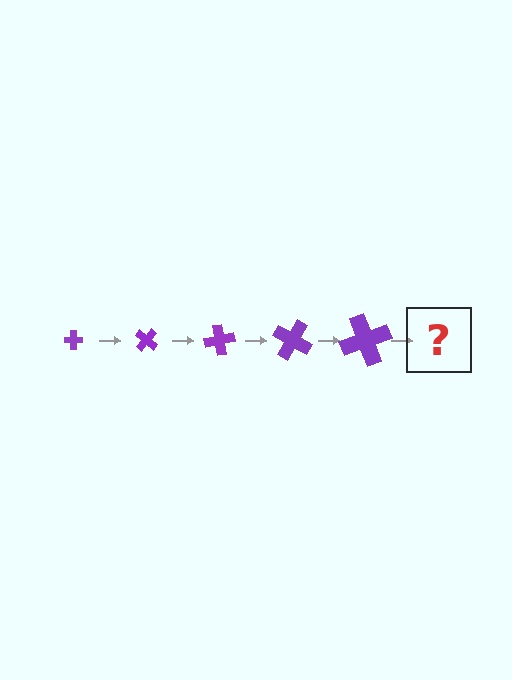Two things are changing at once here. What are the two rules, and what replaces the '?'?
The two rules are that the cross grows larger each step and it rotates 40 degrees each step. The '?' should be a cross, larger than the previous one and rotated 200 degrees from the start.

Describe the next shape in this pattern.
It should be a cross, larger than the previous one and rotated 200 degrees from the start.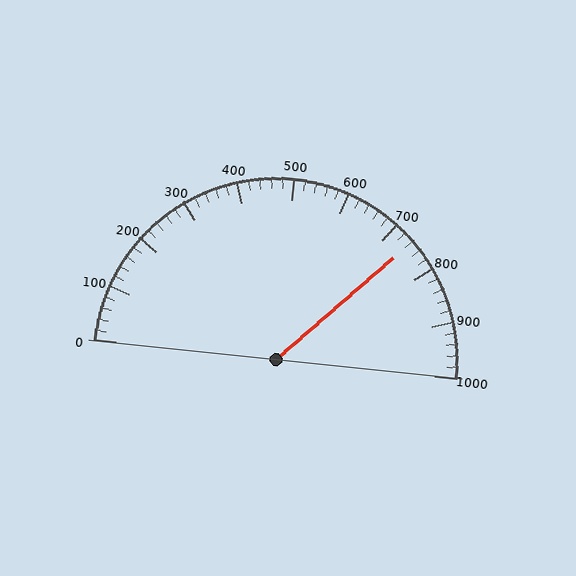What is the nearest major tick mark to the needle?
The nearest major tick mark is 700.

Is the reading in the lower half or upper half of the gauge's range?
The reading is in the upper half of the range (0 to 1000).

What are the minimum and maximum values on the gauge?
The gauge ranges from 0 to 1000.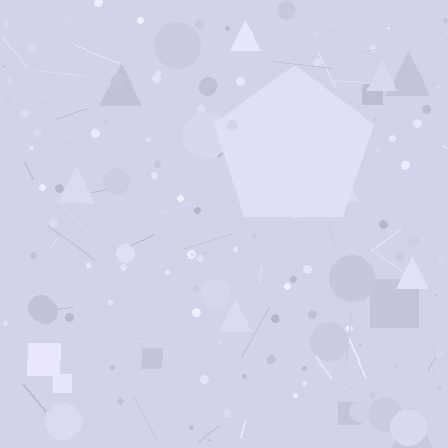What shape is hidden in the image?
A pentagon is hidden in the image.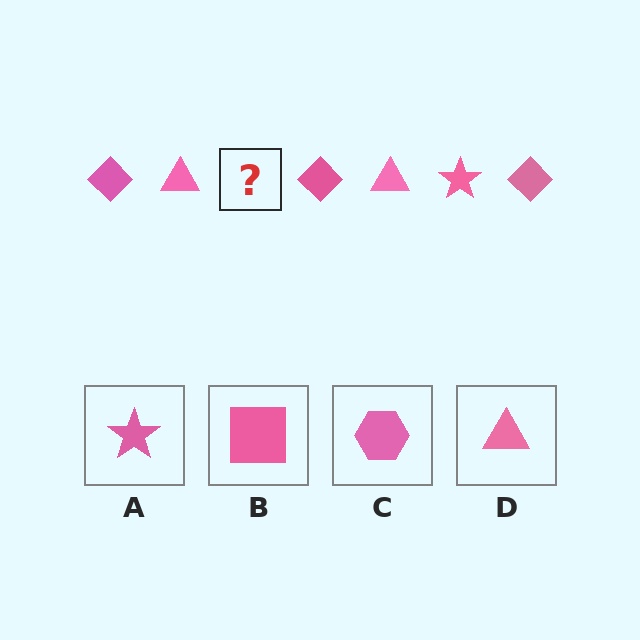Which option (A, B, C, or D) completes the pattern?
A.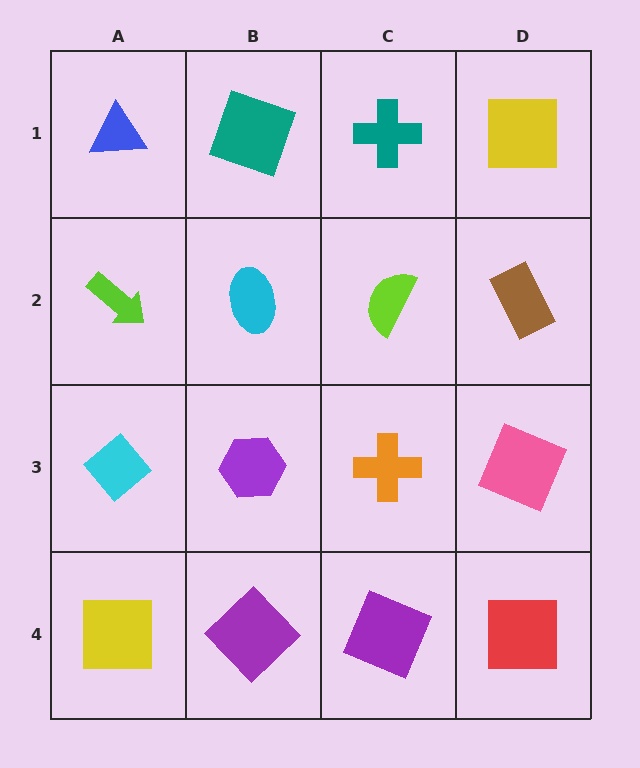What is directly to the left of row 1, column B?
A blue triangle.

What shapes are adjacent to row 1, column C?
A lime semicircle (row 2, column C), a teal square (row 1, column B), a yellow square (row 1, column D).